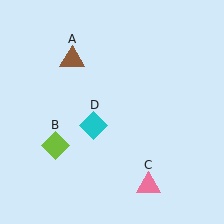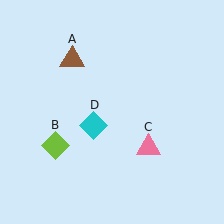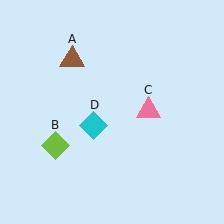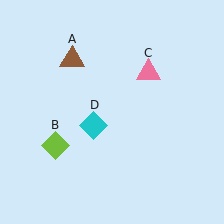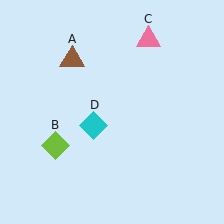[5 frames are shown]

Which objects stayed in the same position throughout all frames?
Brown triangle (object A) and lime diamond (object B) and cyan diamond (object D) remained stationary.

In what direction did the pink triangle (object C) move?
The pink triangle (object C) moved up.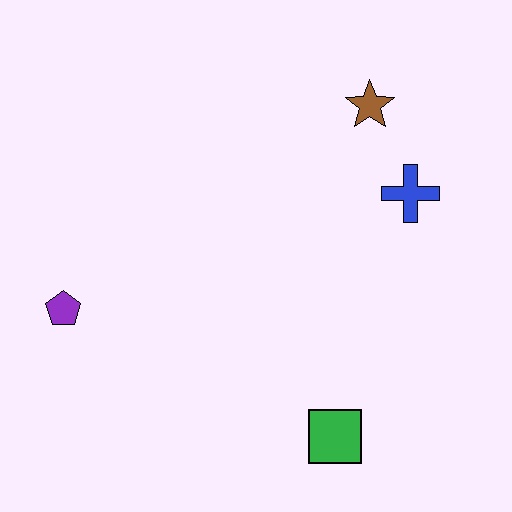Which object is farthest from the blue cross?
The purple pentagon is farthest from the blue cross.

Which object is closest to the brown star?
The blue cross is closest to the brown star.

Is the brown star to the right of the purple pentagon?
Yes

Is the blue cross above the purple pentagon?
Yes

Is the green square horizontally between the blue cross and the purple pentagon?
Yes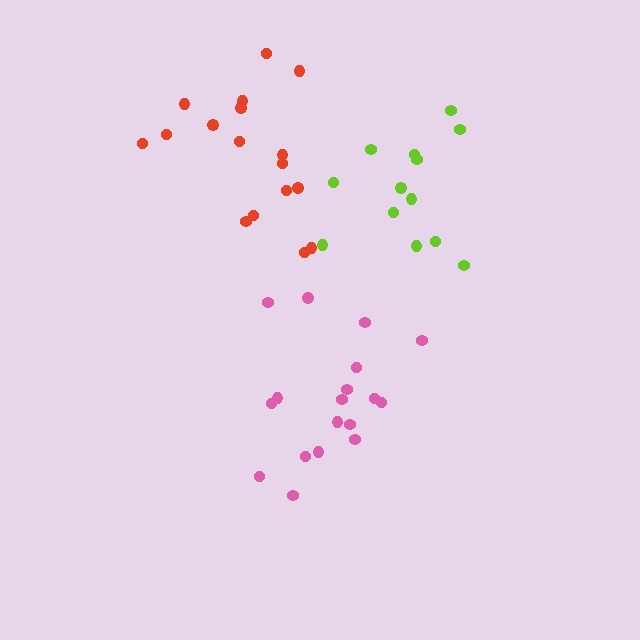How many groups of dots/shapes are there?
There are 3 groups.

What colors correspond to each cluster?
The clusters are colored: red, pink, lime.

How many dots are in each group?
Group 1: 17 dots, Group 2: 18 dots, Group 3: 13 dots (48 total).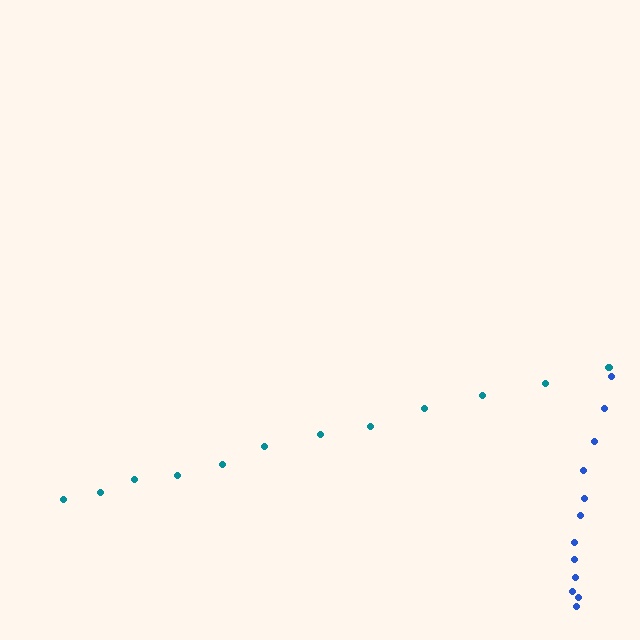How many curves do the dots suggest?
There are 2 distinct paths.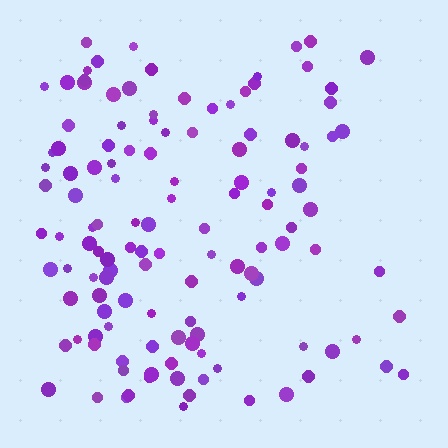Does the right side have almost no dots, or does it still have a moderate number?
Still a moderate number, just noticeably fewer than the left.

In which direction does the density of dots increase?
From right to left, with the left side densest.